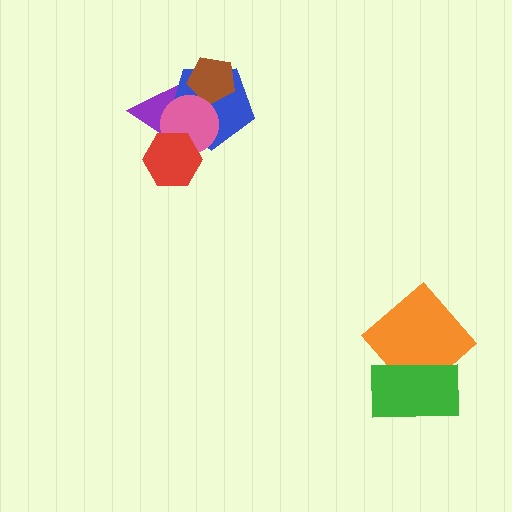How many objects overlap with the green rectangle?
1 object overlaps with the green rectangle.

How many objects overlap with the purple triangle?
4 objects overlap with the purple triangle.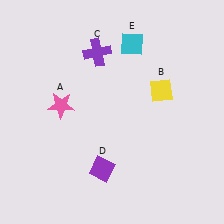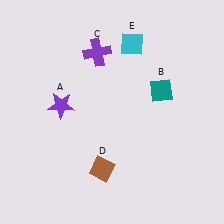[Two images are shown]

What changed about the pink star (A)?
In Image 1, A is pink. In Image 2, it changed to purple.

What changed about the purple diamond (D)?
In Image 1, D is purple. In Image 2, it changed to brown.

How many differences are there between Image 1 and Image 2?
There are 3 differences between the two images.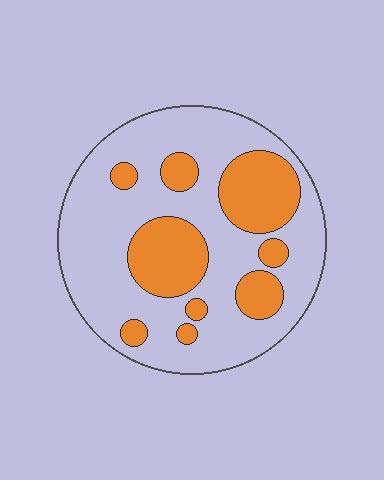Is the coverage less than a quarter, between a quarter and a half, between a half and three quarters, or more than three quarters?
Between a quarter and a half.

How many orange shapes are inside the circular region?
9.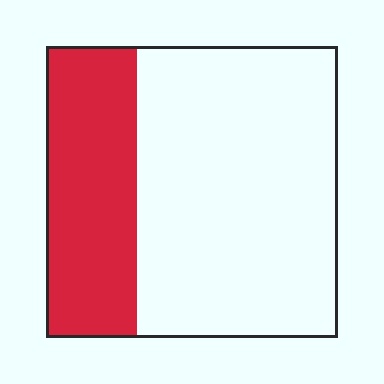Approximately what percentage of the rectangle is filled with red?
Approximately 30%.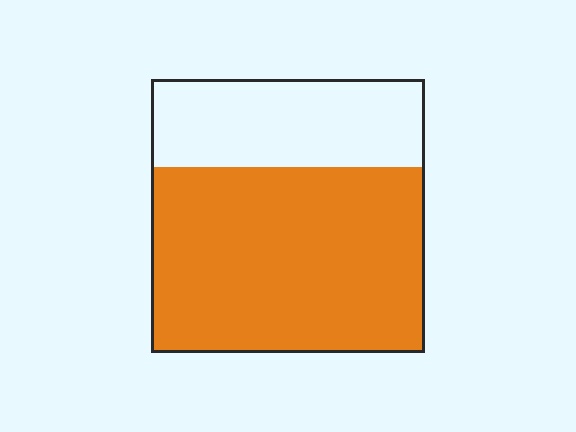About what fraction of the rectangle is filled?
About two thirds (2/3).